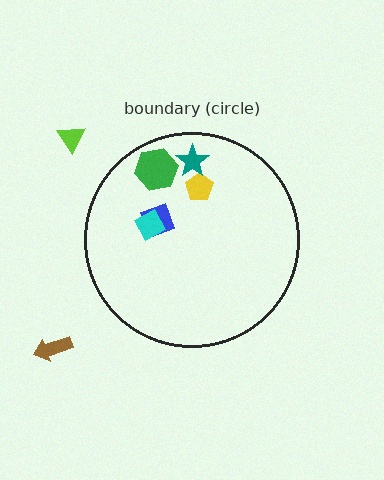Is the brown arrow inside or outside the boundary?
Outside.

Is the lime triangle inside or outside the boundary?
Outside.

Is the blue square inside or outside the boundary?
Inside.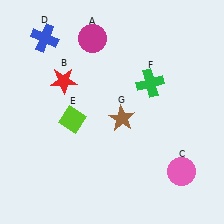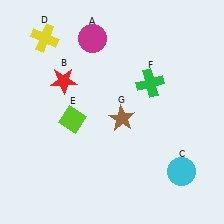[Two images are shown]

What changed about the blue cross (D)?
In Image 1, D is blue. In Image 2, it changed to yellow.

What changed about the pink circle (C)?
In Image 1, C is pink. In Image 2, it changed to cyan.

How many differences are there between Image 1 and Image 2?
There are 2 differences between the two images.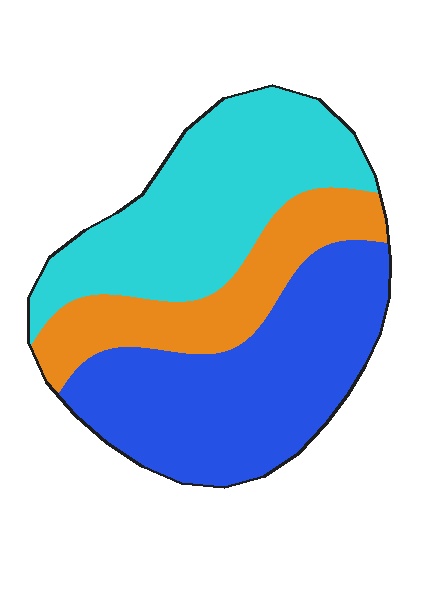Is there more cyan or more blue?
Blue.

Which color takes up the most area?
Blue, at roughly 40%.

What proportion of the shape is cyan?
Cyan takes up about three eighths (3/8) of the shape.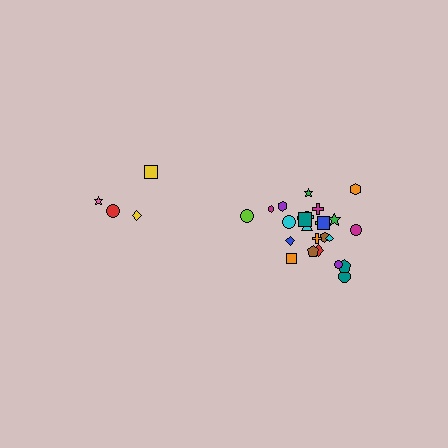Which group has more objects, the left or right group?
The right group.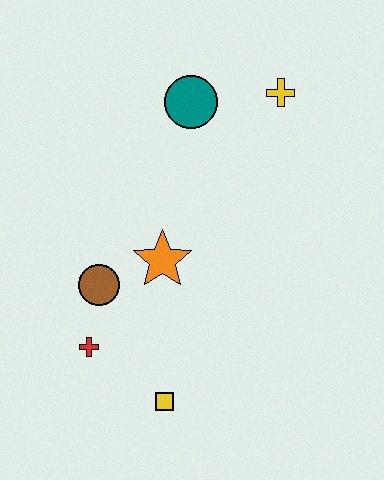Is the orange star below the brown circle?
No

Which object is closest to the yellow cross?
The teal circle is closest to the yellow cross.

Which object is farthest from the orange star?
The yellow cross is farthest from the orange star.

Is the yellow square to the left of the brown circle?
No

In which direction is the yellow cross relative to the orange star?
The yellow cross is above the orange star.